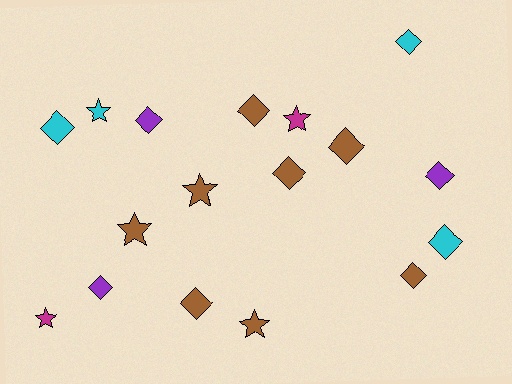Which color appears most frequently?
Brown, with 8 objects.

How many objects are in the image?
There are 17 objects.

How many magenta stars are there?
There are 2 magenta stars.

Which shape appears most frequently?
Diamond, with 11 objects.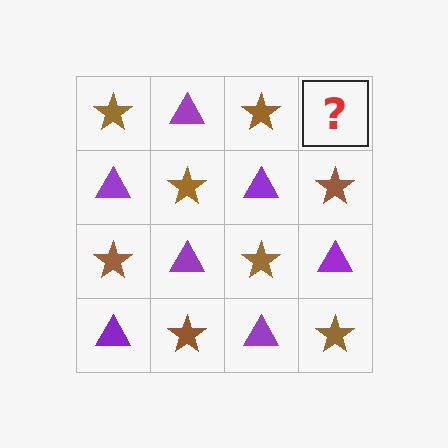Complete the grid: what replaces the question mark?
The question mark should be replaced with a purple triangle.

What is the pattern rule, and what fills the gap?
The rule is that it alternates brown star and purple triangle in a checkerboard pattern. The gap should be filled with a purple triangle.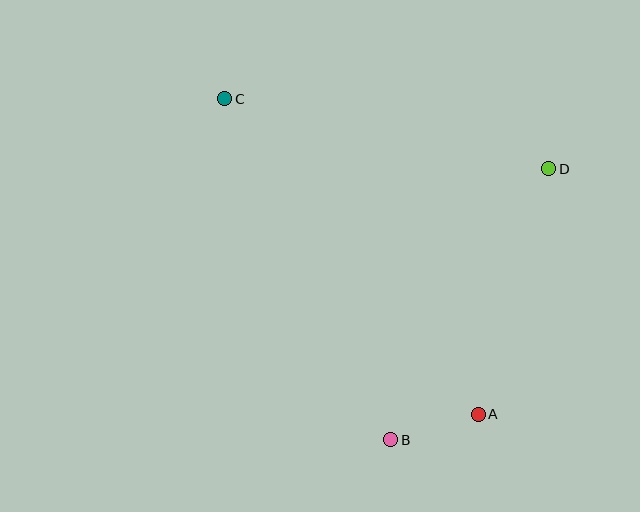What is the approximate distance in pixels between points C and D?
The distance between C and D is approximately 332 pixels.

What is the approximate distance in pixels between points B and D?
The distance between B and D is approximately 314 pixels.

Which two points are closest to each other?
Points A and B are closest to each other.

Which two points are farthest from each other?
Points A and C are farthest from each other.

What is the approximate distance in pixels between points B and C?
The distance between B and C is approximately 379 pixels.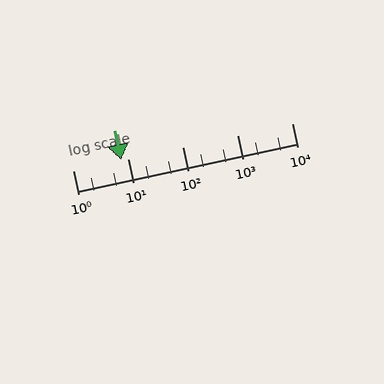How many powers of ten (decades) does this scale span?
The scale spans 4 decades, from 1 to 10000.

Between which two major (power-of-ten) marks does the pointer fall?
The pointer is between 1 and 10.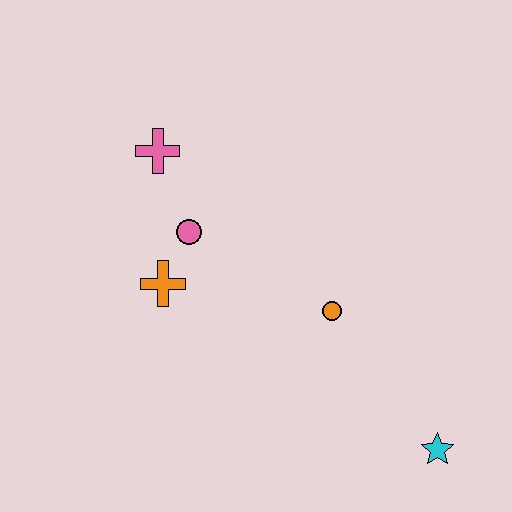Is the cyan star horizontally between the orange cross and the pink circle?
No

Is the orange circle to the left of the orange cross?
No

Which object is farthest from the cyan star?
The pink cross is farthest from the cyan star.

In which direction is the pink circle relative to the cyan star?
The pink circle is to the left of the cyan star.